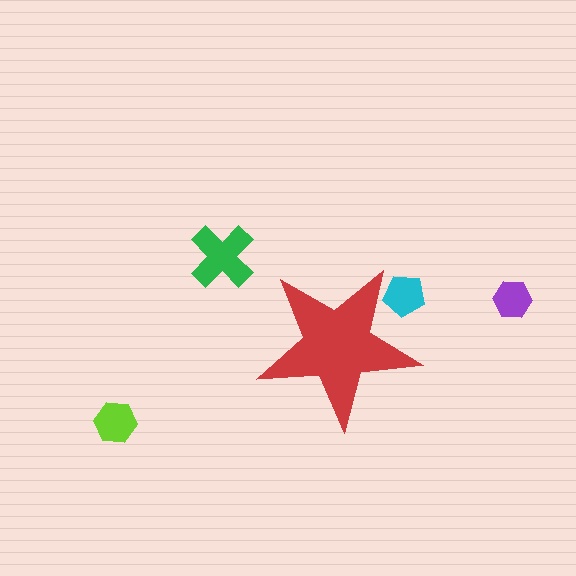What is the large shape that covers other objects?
A red star.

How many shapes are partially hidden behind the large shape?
1 shape is partially hidden.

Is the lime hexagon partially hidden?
No, the lime hexagon is fully visible.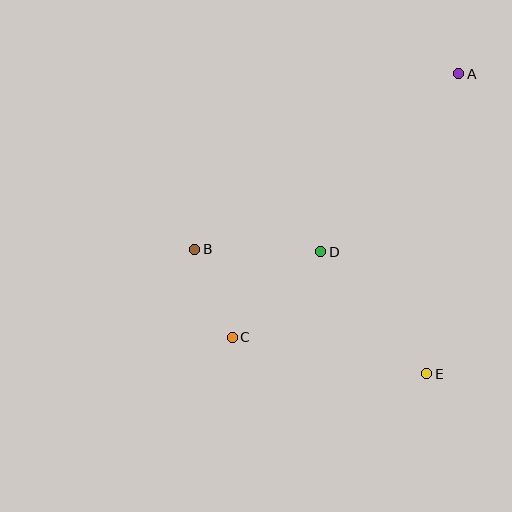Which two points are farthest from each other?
Points A and C are farthest from each other.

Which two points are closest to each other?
Points B and C are closest to each other.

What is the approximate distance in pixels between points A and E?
The distance between A and E is approximately 302 pixels.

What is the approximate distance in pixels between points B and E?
The distance between B and E is approximately 264 pixels.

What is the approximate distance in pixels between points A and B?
The distance between A and B is approximately 317 pixels.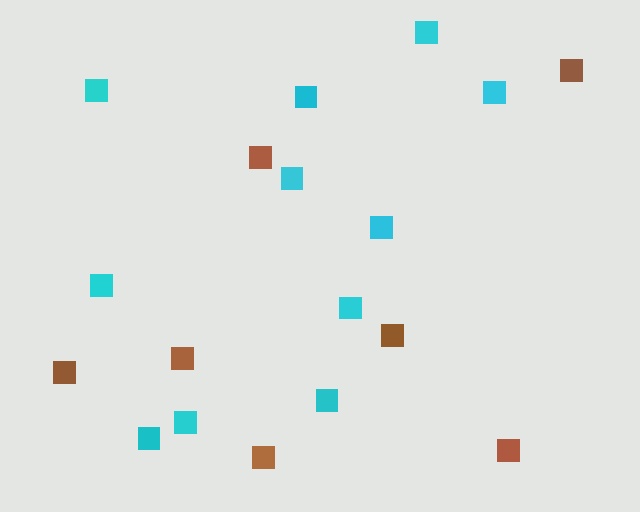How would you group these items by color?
There are 2 groups: one group of cyan squares (11) and one group of brown squares (7).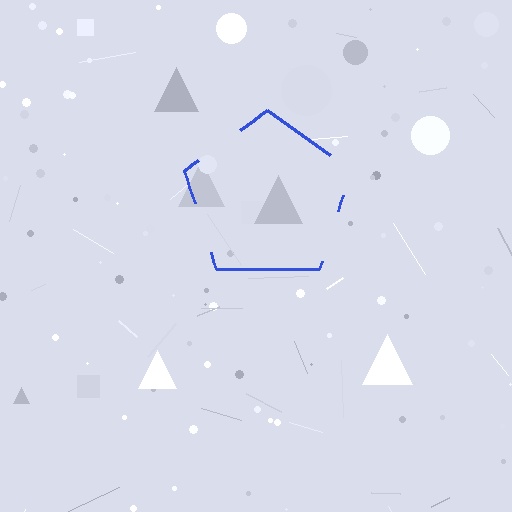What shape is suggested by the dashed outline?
The dashed outline suggests a pentagon.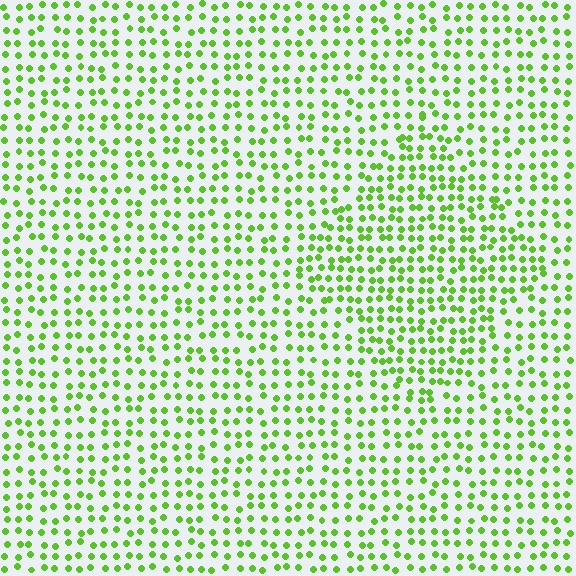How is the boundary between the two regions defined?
The boundary is defined by a change in element density (approximately 1.4x ratio). All elements are the same color, size, and shape.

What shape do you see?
I see a diamond.